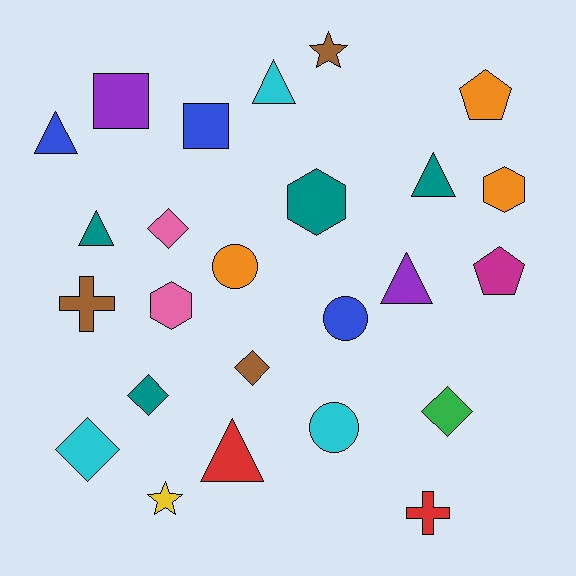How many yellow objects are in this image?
There is 1 yellow object.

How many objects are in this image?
There are 25 objects.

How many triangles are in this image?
There are 6 triangles.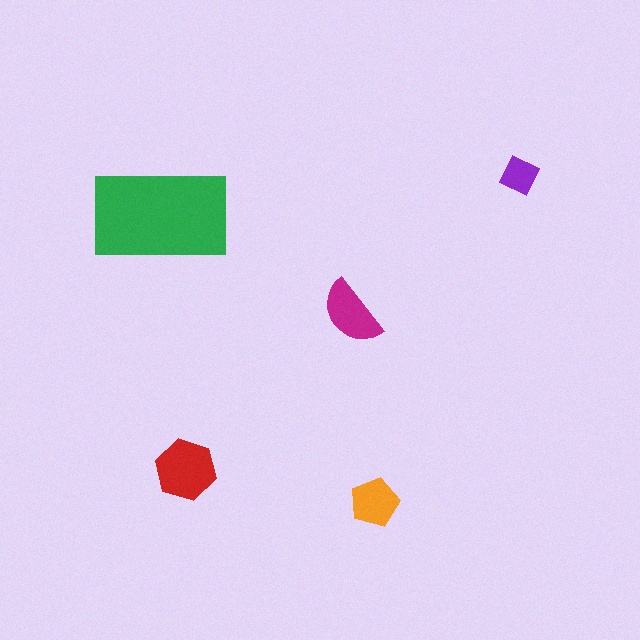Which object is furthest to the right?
The purple diamond is rightmost.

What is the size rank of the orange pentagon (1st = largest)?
4th.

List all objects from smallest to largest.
The purple diamond, the orange pentagon, the magenta semicircle, the red hexagon, the green rectangle.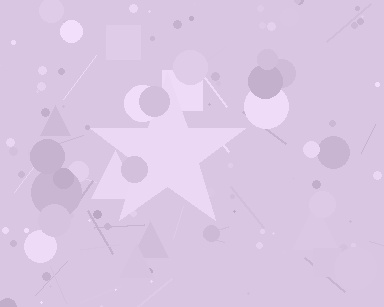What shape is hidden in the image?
A star is hidden in the image.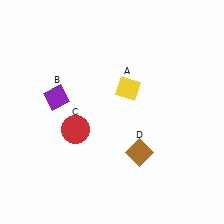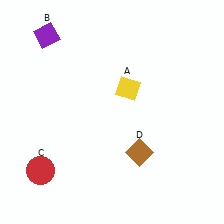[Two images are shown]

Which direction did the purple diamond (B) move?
The purple diamond (B) moved up.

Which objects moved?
The objects that moved are: the purple diamond (B), the red circle (C).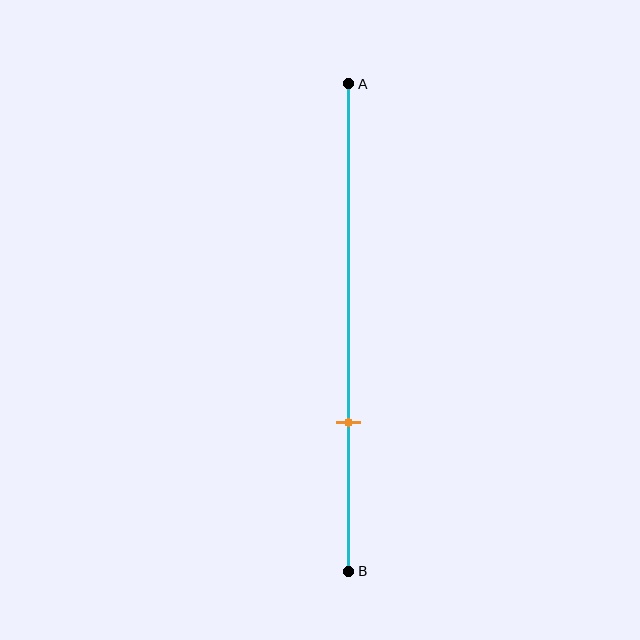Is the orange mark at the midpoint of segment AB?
No, the mark is at about 70% from A, not at the 50% midpoint.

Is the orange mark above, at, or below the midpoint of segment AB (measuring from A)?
The orange mark is below the midpoint of segment AB.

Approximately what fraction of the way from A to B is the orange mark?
The orange mark is approximately 70% of the way from A to B.